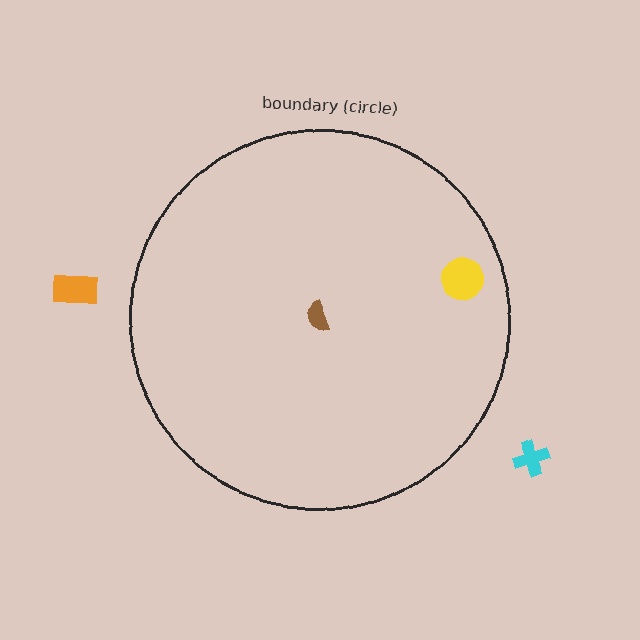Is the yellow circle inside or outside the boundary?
Inside.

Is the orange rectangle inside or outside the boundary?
Outside.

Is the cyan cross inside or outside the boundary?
Outside.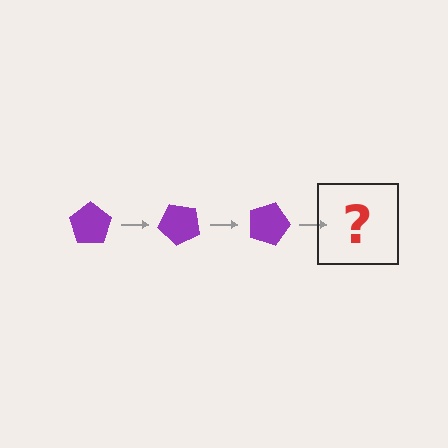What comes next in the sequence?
The next element should be a purple pentagon rotated 135 degrees.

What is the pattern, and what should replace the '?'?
The pattern is that the pentagon rotates 45 degrees each step. The '?' should be a purple pentagon rotated 135 degrees.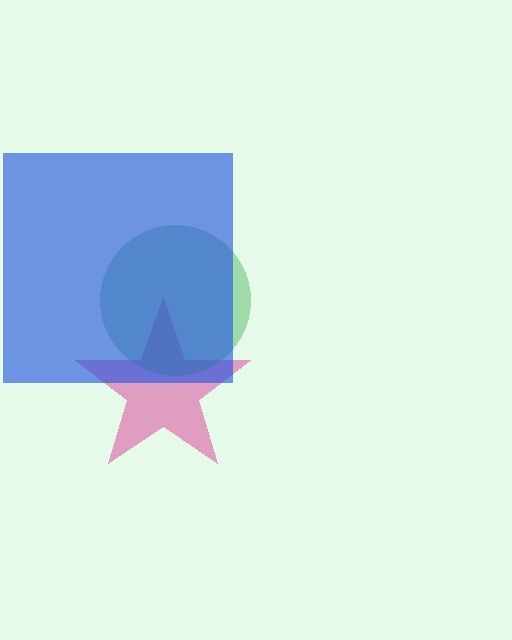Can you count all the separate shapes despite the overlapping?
Yes, there are 3 separate shapes.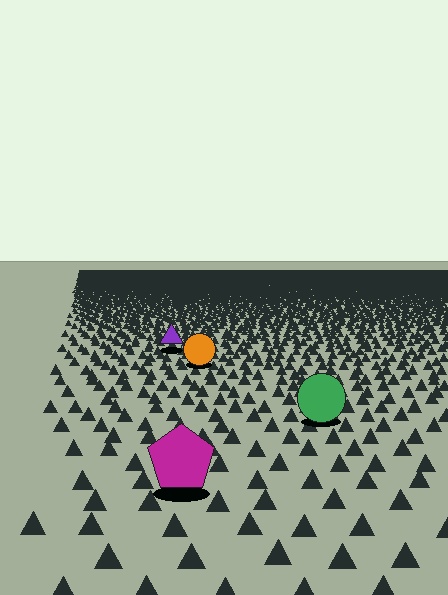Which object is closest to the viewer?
The magenta pentagon is closest. The texture marks near it are larger and more spread out.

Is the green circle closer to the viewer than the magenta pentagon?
No. The magenta pentagon is closer — you can tell from the texture gradient: the ground texture is coarser near it.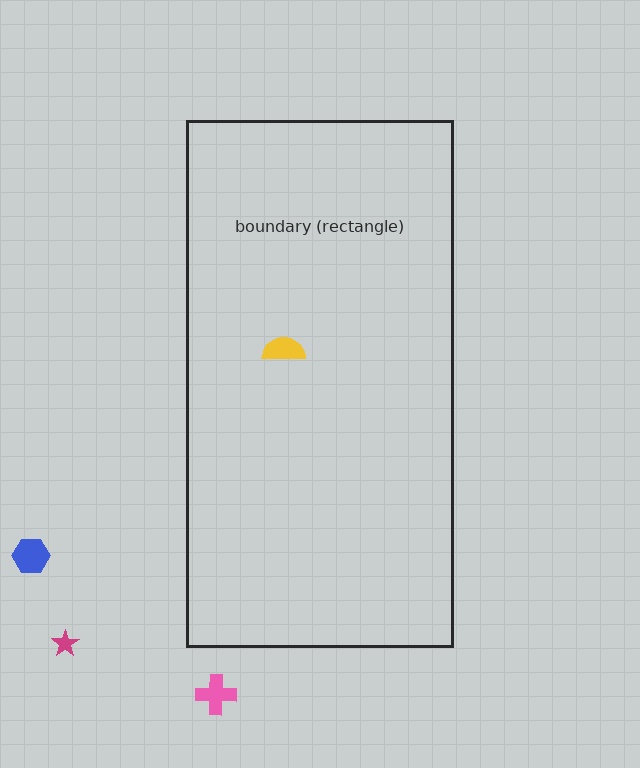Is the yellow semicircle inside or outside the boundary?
Inside.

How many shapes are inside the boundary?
1 inside, 3 outside.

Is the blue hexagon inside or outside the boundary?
Outside.